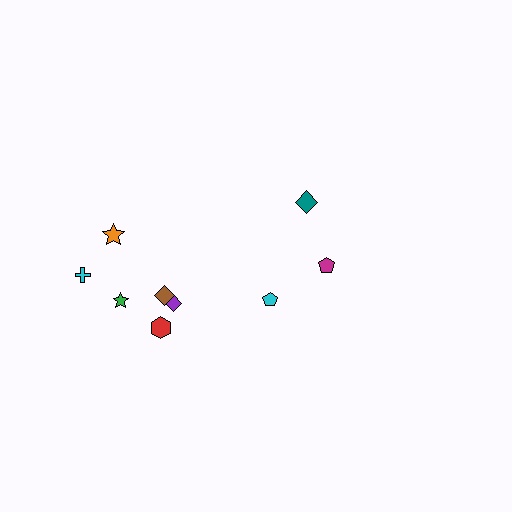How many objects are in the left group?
There are 6 objects.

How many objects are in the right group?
There are 3 objects.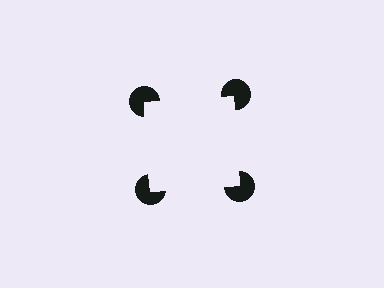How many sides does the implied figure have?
4 sides.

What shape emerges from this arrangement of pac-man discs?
An illusory square — its edges are inferred from the aligned wedge cuts in the pac-man discs, not physically drawn.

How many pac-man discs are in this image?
There are 4 — one at each vertex of the illusory square.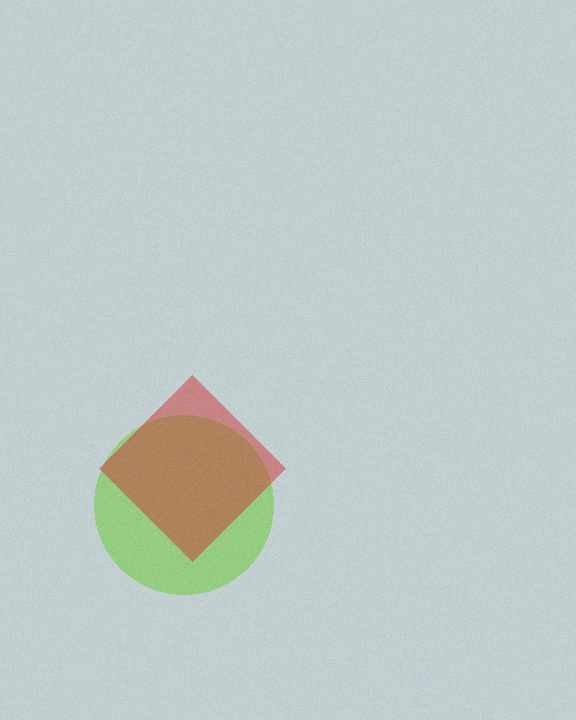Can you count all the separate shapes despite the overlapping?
Yes, there are 2 separate shapes.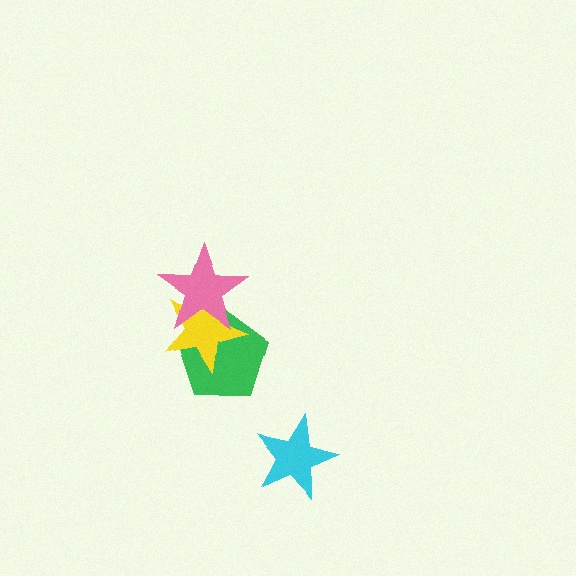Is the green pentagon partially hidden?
Yes, it is partially covered by another shape.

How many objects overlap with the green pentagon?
2 objects overlap with the green pentagon.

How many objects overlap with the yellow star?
2 objects overlap with the yellow star.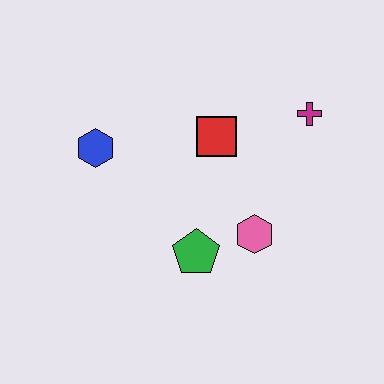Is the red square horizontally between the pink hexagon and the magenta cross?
No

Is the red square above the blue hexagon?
Yes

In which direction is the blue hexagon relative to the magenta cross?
The blue hexagon is to the left of the magenta cross.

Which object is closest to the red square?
The magenta cross is closest to the red square.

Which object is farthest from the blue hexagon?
The magenta cross is farthest from the blue hexagon.